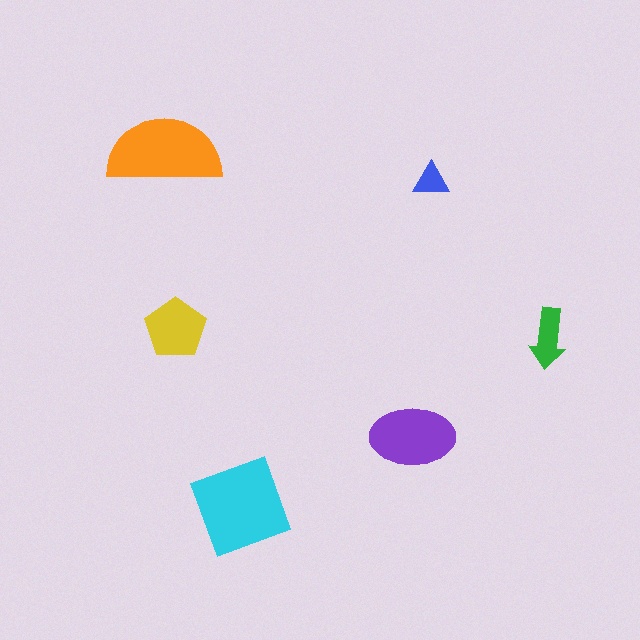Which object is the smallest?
The blue triangle.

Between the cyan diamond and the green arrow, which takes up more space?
The cyan diamond.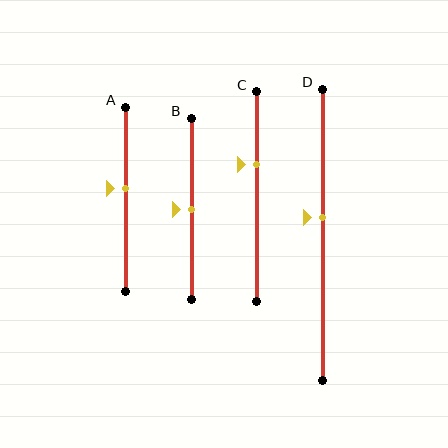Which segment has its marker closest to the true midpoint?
Segment B has its marker closest to the true midpoint.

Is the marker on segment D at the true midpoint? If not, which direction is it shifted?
No, the marker on segment D is shifted upward by about 6% of the segment length.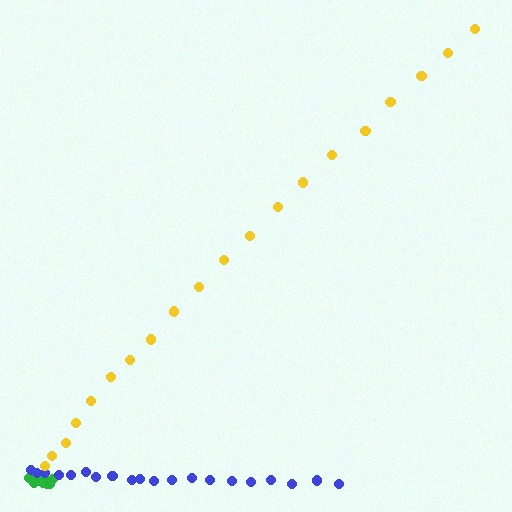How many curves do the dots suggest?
There are 3 distinct paths.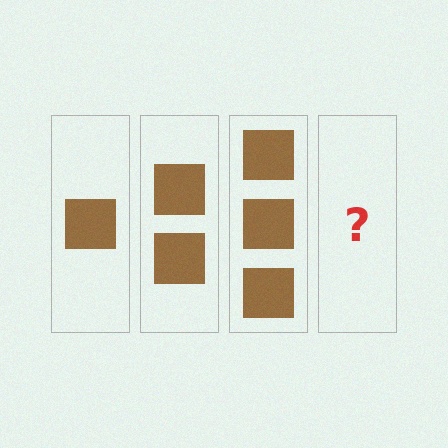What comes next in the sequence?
The next element should be 4 squares.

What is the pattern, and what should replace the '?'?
The pattern is that each step adds one more square. The '?' should be 4 squares.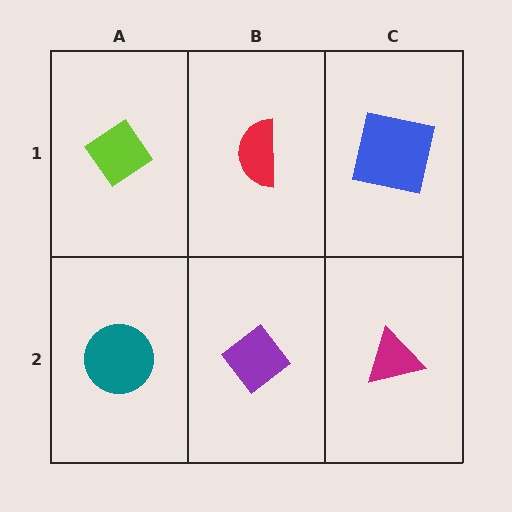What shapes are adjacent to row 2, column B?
A red semicircle (row 1, column B), a teal circle (row 2, column A), a magenta triangle (row 2, column C).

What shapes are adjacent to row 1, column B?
A purple diamond (row 2, column B), a lime diamond (row 1, column A), a blue square (row 1, column C).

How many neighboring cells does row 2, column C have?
2.